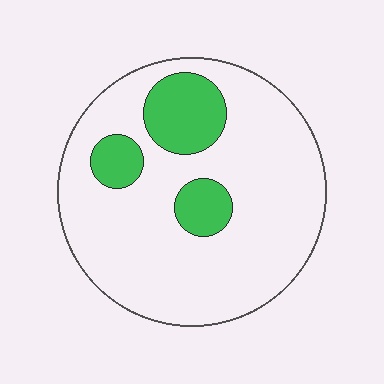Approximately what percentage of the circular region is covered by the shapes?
Approximately 20%.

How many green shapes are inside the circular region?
3.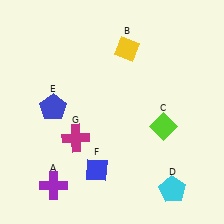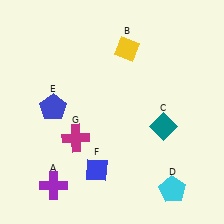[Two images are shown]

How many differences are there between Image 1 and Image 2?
There is 1 difference between the two images.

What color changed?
The diamond (C) changed from lime in Image 1 to teal in Image 2.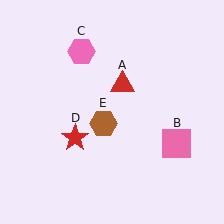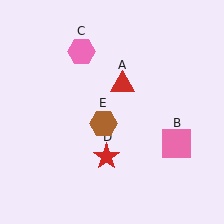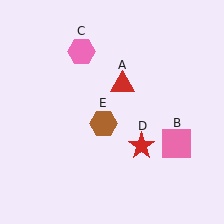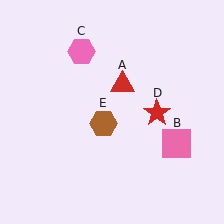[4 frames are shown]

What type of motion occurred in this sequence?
The red star (object D) rotated counterclockwise around the center of the scene.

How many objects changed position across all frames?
1 object changed position: red star (object D).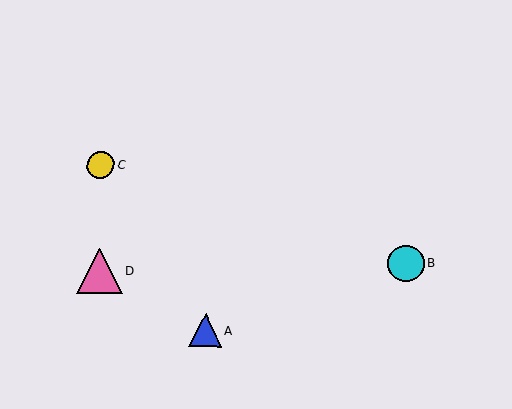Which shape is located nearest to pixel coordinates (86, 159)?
The yellow circle (labeled C) at (101, 165) is nearest to that location.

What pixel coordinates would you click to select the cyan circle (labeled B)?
Click at (406, 263) to select the cyan circle B.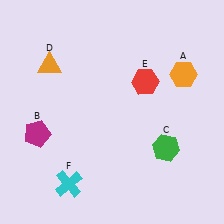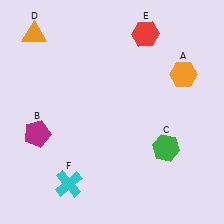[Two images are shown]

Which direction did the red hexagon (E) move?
The red hexagon (E) moved up.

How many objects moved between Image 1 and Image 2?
2 objects moved between the two images.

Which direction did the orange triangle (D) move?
The orange triangle (D) moved up.